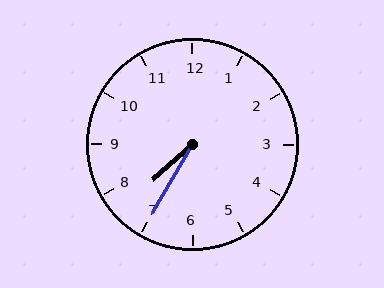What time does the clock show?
7:35.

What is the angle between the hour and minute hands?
Approximately 18 degrees.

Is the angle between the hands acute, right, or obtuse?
It is acute.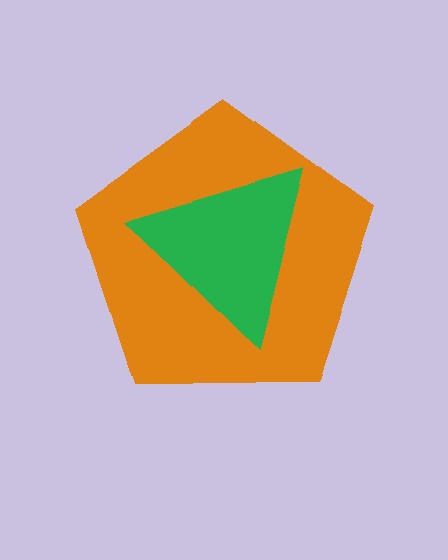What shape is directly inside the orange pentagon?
The green triangle.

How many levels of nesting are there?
2.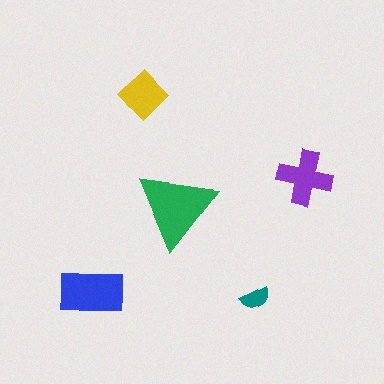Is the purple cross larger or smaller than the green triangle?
Smaller.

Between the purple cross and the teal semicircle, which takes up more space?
The purple cross.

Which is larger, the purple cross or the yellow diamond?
The purple cross.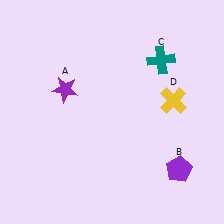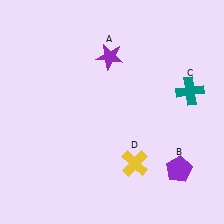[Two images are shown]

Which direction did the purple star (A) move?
The purple star (A) moved right.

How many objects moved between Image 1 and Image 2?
3 objects moved between the two images.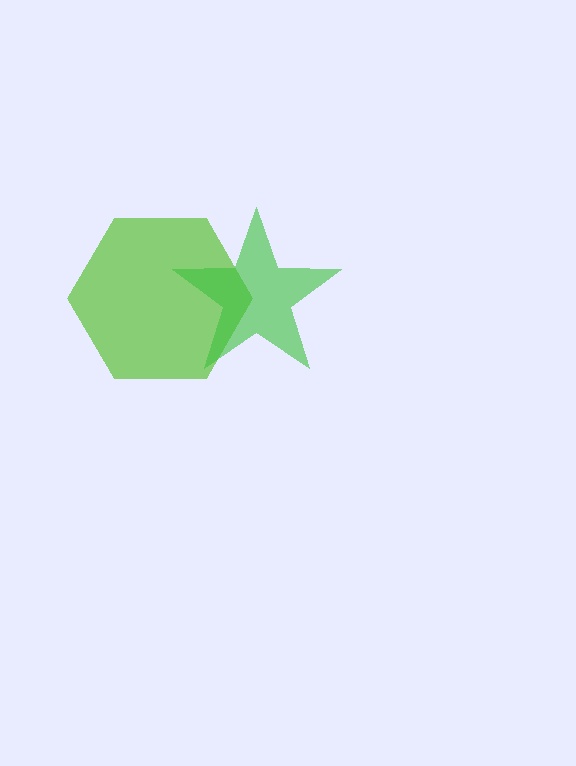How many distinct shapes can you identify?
There are 2 distinct shapes: a lime hexagon, a green star.